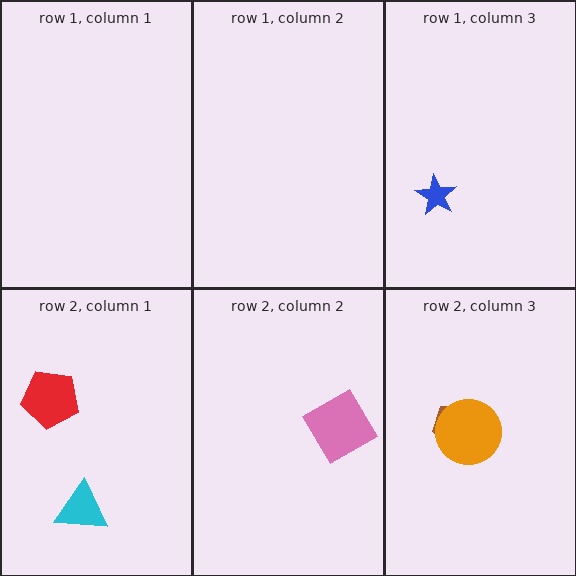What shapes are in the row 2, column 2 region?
The pink diamond.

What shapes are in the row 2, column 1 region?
The cyan triangle, the red pentagon.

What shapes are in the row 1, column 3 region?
The blue star.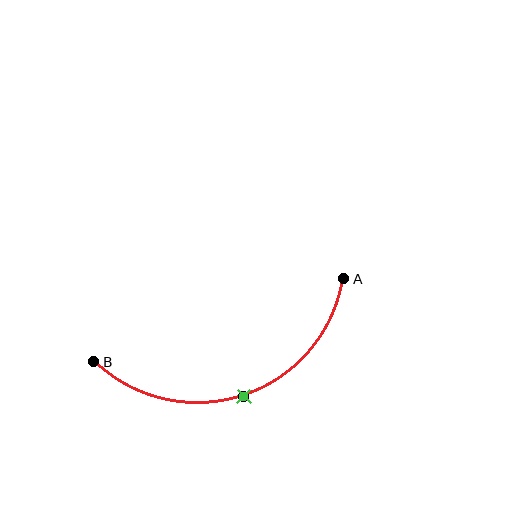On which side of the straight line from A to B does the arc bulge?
The arc bulges below the straight line connecting A and B.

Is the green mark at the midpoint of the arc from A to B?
Yes. The green mark lies on the arc at equal arc-length from both A and B — it is the arc midpoint.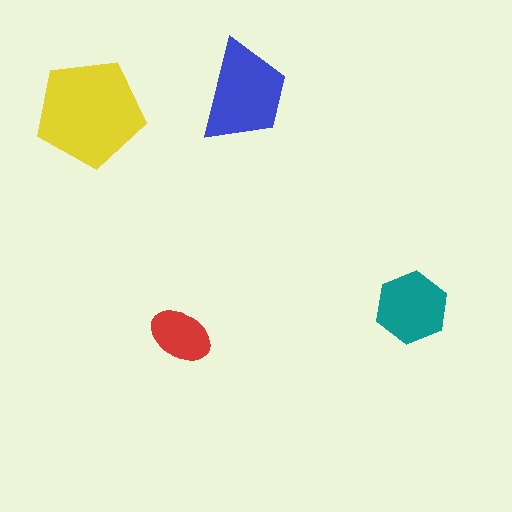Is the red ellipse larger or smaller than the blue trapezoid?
Smaller.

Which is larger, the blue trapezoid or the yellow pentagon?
The yellow pentagon.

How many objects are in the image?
There are 4 objects in the image.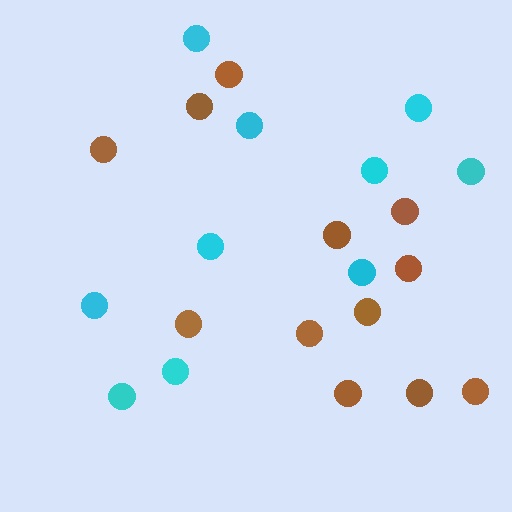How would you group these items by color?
There are 2 groups: one group of cyan circles (10) and one group of brown circles (12).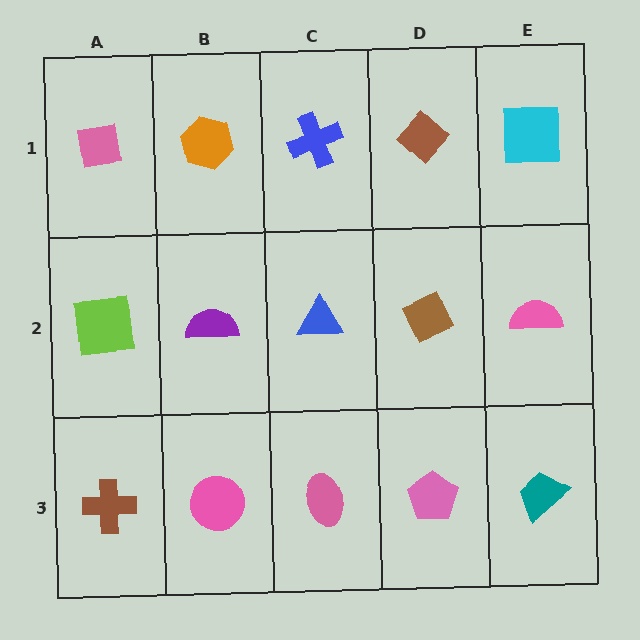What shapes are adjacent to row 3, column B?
A purple semicircle (row 2, column B), a brown cross (row 3, column A), a pink ellipse (row 3, column C).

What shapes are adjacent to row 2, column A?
A pink square (row 1, column A), a brown cross (row 3, column A), a purple semicircle (row 2, column B).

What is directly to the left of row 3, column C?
A pink circle.